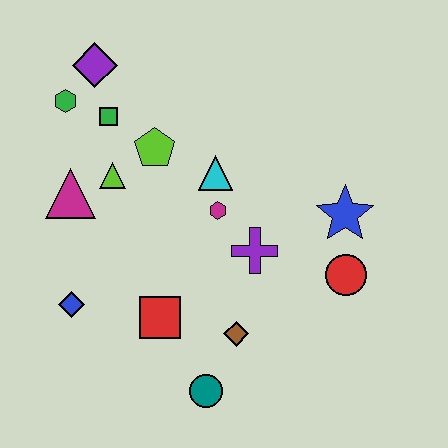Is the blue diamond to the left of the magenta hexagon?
Yes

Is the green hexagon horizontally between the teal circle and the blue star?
No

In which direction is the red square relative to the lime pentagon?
The red square is below the lime pentagon.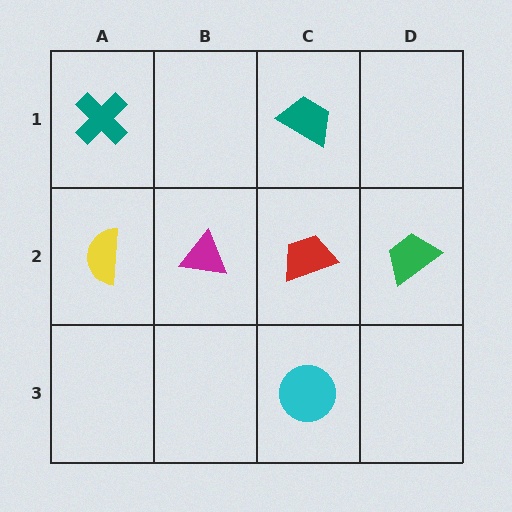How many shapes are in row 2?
4 shapes.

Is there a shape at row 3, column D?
No, that cell is empty.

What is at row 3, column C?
A cyan circle.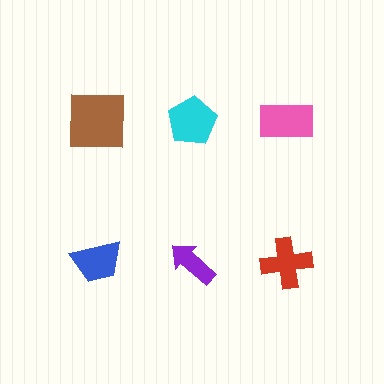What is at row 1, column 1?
A brown square.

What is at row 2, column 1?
A blue trapezoid.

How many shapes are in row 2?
3 shapes.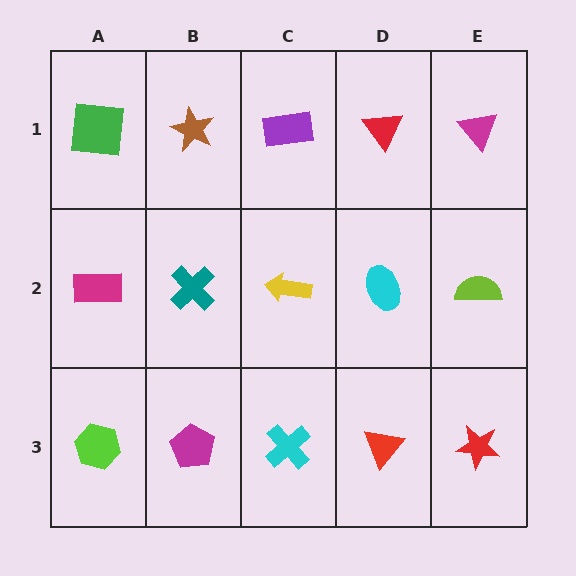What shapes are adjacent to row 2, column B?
A brown star (row 1, column B), a magenta pentagon (row 3, column B), a magenta rectangle (row 2, column A), a yellow arrow (row 2, column C).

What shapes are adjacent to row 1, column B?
A teal cross (row 2, column B), a green square (row 1, column A), a purple rectangle (row 1, column C).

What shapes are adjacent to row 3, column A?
A magenta rectangle (row 2, column A), a magenta pentagon (row 3, column B).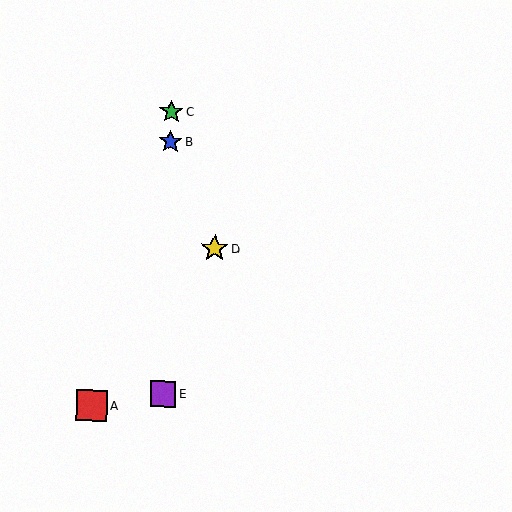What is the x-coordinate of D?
Object D is at x≈215.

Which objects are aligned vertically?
Objects B, C, E are aligned vertically.